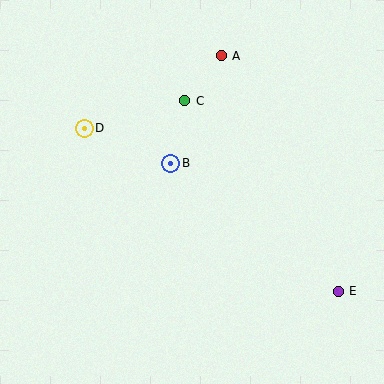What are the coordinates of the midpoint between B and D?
The midpoint between B and D is at (128, 146).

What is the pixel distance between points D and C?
The distance between D and C is 104 pixels.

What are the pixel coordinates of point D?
Point D is at (84, 128).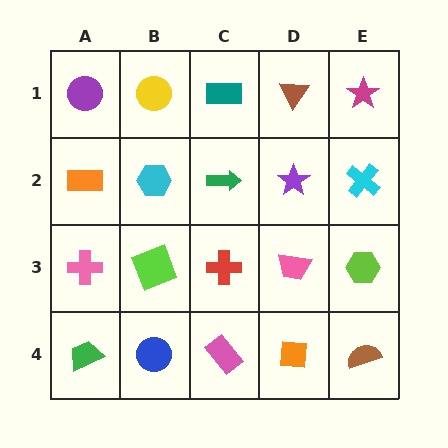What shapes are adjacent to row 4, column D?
A pink trapezoid (row 3, column D), a pink rectangle (row 4, column C), a brown semicircle (row 4, column E).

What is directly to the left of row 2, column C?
A cyan hexagon.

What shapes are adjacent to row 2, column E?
A magenta star (row 1, column E), a lime hexagon (row 3, column E), a purple star (row 2, column D).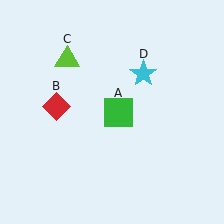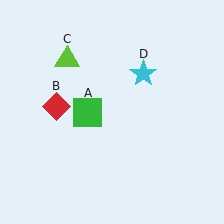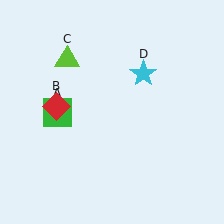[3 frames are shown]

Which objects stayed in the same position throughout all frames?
Red diamond (object B) and lime triangle (object C) and cyan star (object D) remained stationary.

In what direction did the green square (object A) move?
The green square (object A) moved left.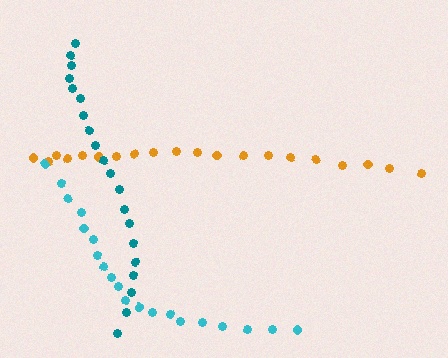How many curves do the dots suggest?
There are 3 distinct paths.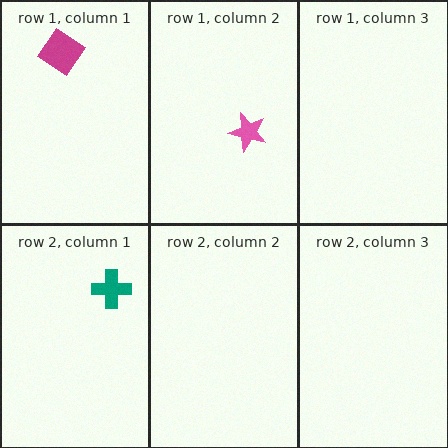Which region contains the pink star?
The row 1, column 2 region.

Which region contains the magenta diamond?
The row 1, column 1 region.